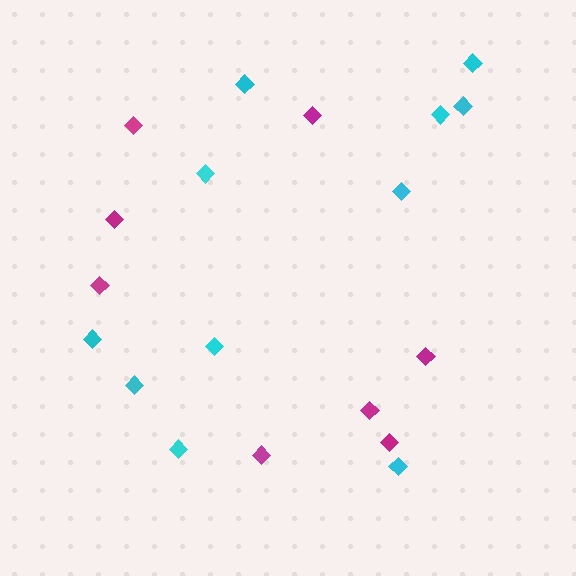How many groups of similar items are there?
There are 2 groups: one group of cyan diamonds (11) and one group of magenta diamonds (8).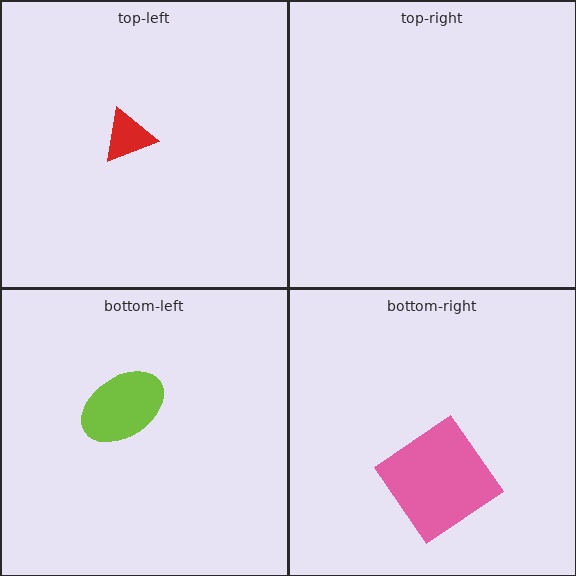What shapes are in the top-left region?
The red triangle.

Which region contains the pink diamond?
The bottom-right region.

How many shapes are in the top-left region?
1.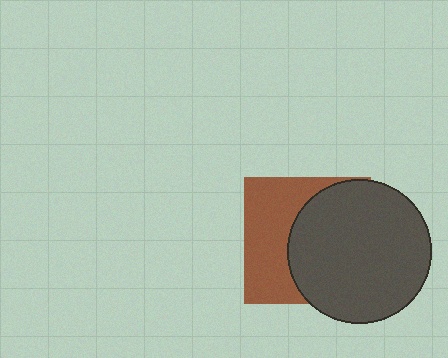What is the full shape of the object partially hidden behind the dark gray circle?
The partially hidden object is a brown square.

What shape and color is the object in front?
The object in front is a dark gray circle.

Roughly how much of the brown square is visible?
A small part of it is visible (roughly 44%).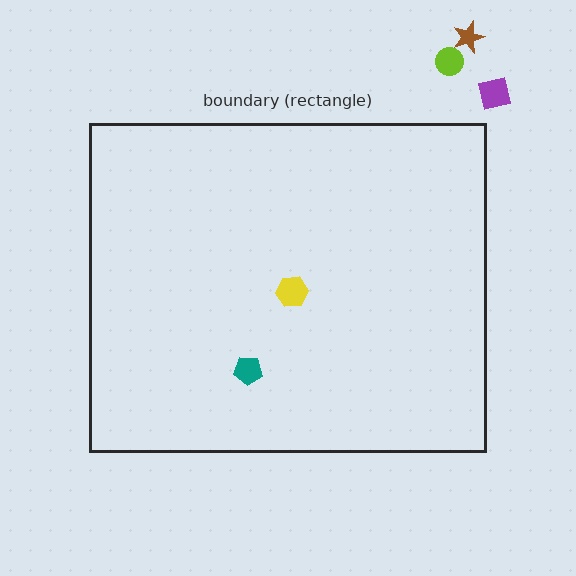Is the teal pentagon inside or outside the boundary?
Inside.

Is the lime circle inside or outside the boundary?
Outside.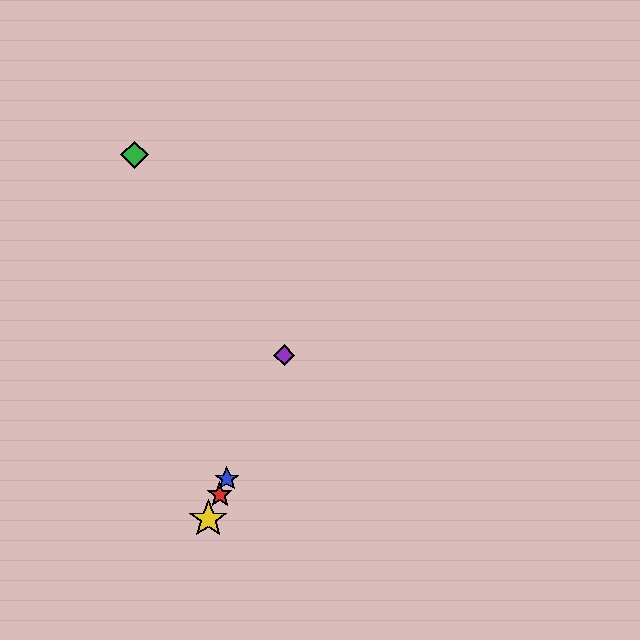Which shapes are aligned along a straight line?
The red star, the blue star, the yellow star, the purple diamond are aligned along a straight line.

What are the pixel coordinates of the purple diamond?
The purple diamond is at (284, 355).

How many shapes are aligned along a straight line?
4 shapes (the red star, the blue star, the yellow star, the purple diamond) are aligned along a straight line.